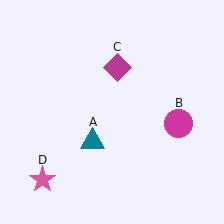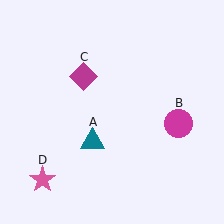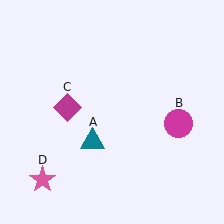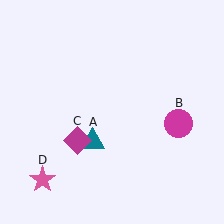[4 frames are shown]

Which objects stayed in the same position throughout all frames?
Teal triangle (object A) and magenta circle (object B) and pink star (object D) remained stationary.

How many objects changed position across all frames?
1 object changed position: magenta diamond (object C).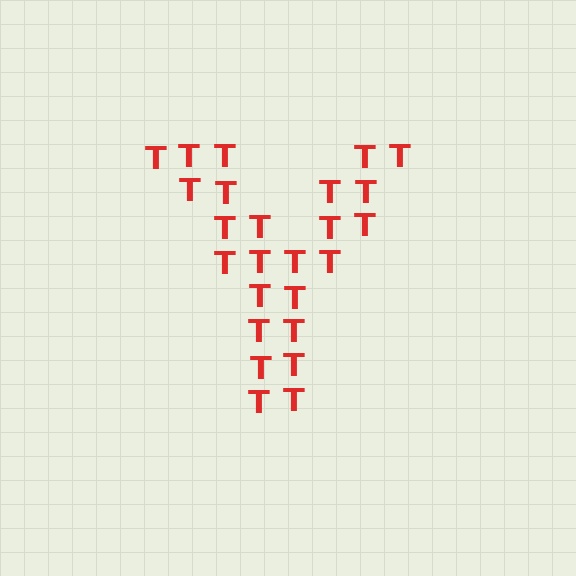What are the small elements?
The small elements are letter T's.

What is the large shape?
The large shape is the letter Y.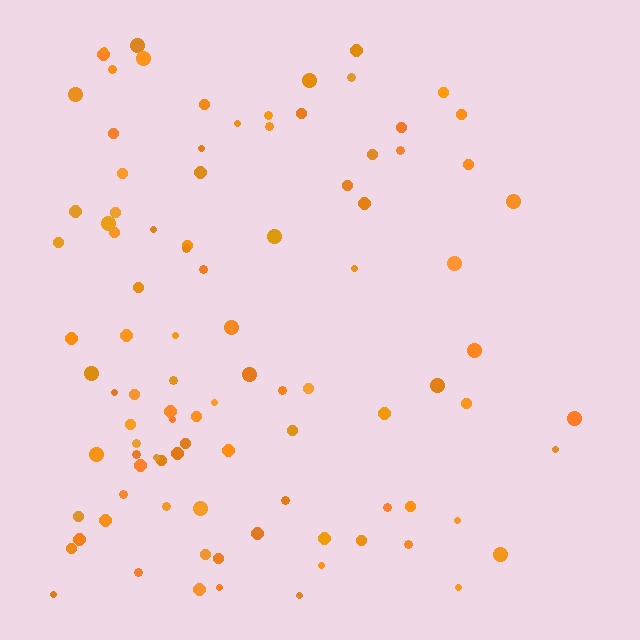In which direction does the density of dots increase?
From right to left, with the left side densest.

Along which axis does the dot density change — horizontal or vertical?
Horizontal.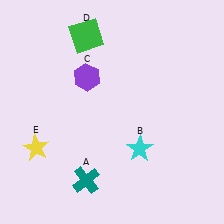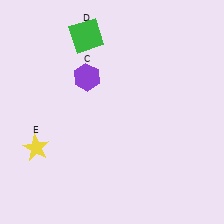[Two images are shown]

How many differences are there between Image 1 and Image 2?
There are 2 differences between the two images.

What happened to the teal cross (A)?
The teal cross (A) was removed in Image 2. It was in the bottom-left area of Image 1.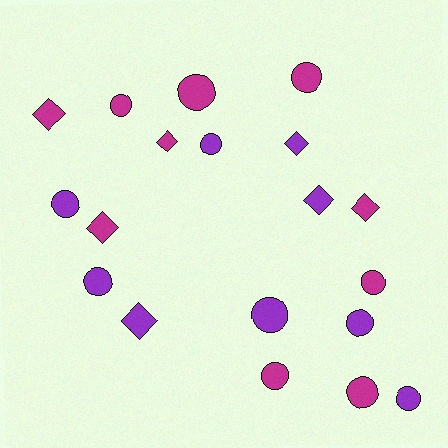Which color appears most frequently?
Magenta, with 10 objects.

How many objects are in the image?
There are 19 objects.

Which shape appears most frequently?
Circle, with 12 objects.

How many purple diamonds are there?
There are 3 purple diamonds.